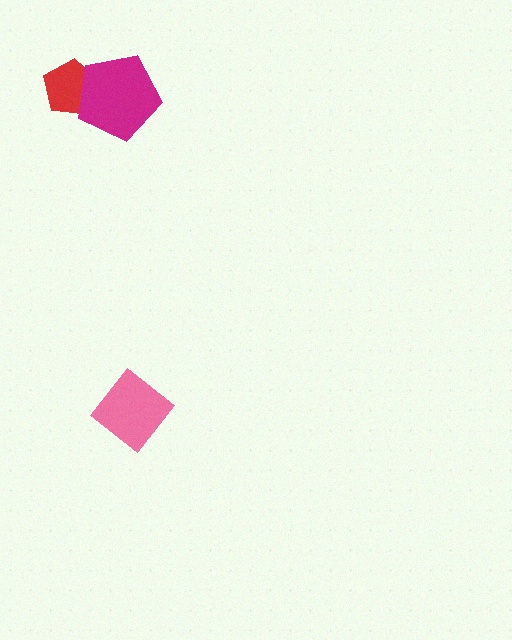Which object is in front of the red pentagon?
The magenta pentagon is in front of the red pentagon.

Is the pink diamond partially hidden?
No, no other shape covers it.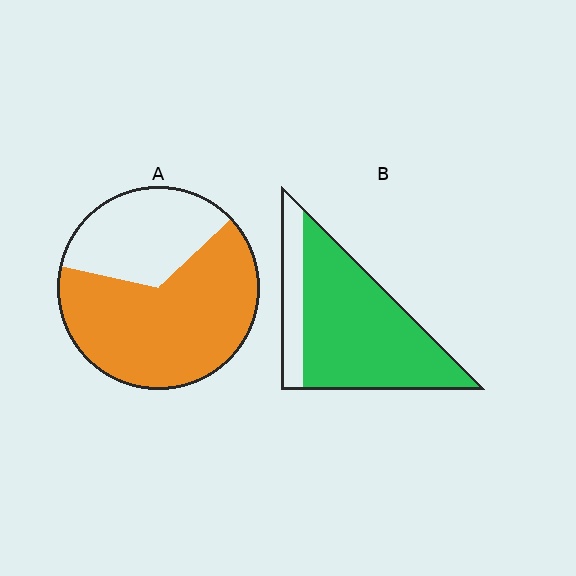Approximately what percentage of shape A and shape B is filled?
A is approximately 65% and B is approximately 80%.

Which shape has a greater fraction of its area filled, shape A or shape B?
Shape B.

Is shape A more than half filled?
Yes.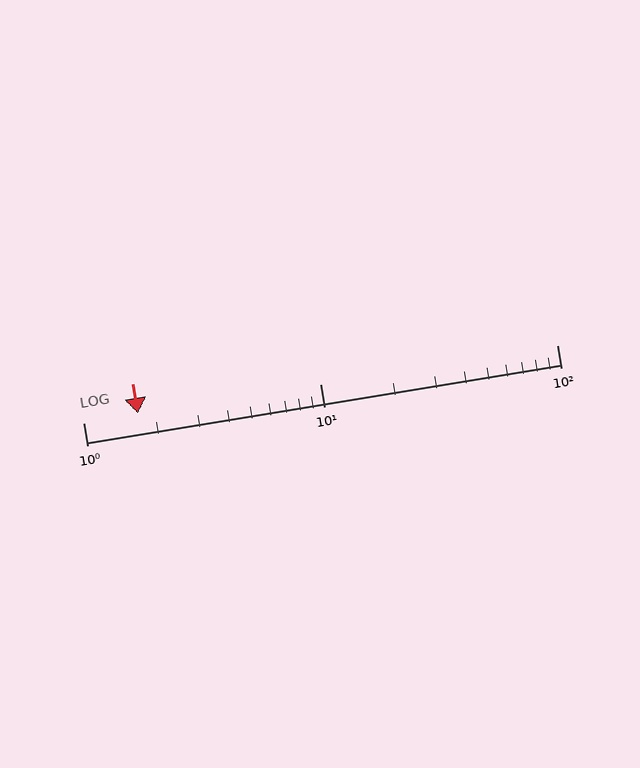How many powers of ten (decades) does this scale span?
The scale spans 2 decades, from 1 to 100.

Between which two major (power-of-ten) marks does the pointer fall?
The pointer is between 1 and 10.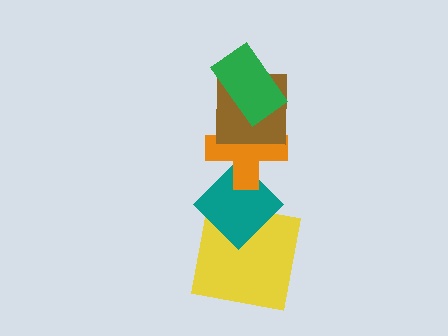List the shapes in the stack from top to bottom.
From top to bottom: the green rectangle, the brown square, the orange cross, the teal diamond, the yellow square.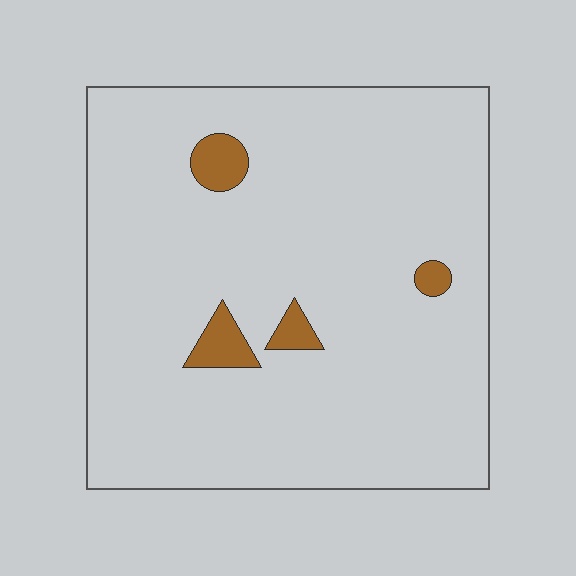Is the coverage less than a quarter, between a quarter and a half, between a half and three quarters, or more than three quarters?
Less than a quarter.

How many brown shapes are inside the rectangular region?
4.